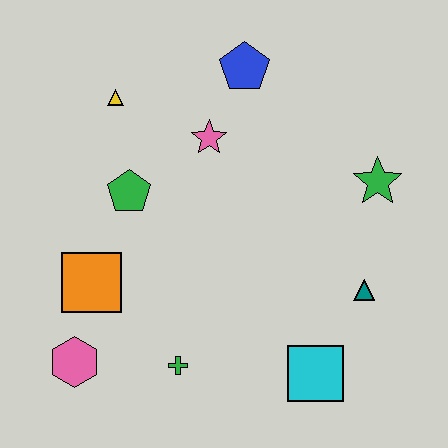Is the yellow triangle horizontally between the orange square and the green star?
Yes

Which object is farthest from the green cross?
The blue pentagon is farthest from the green cross.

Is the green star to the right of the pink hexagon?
Yes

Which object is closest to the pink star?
The blue pentagon is closest to the pink star.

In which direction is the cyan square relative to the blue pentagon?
The cyan square is below the blue pentagon.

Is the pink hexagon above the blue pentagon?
No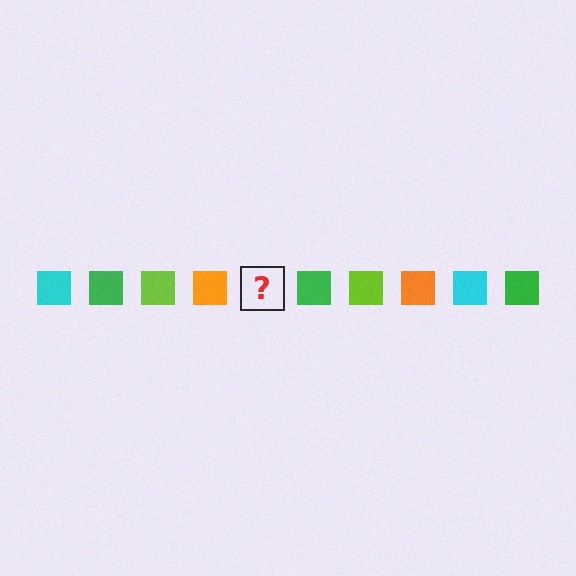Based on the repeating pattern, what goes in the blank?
The blank should be a cyan square.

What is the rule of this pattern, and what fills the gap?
The rule is that the pattern cycles through cyan, green, lime, orange squares. The gap should be filled with a cyan square.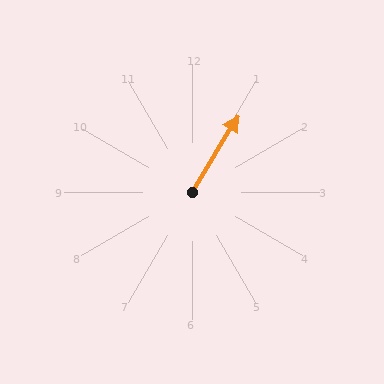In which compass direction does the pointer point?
Northeast.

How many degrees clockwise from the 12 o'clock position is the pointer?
Approximately 31 degrees.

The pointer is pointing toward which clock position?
Roughly 1 o'clock.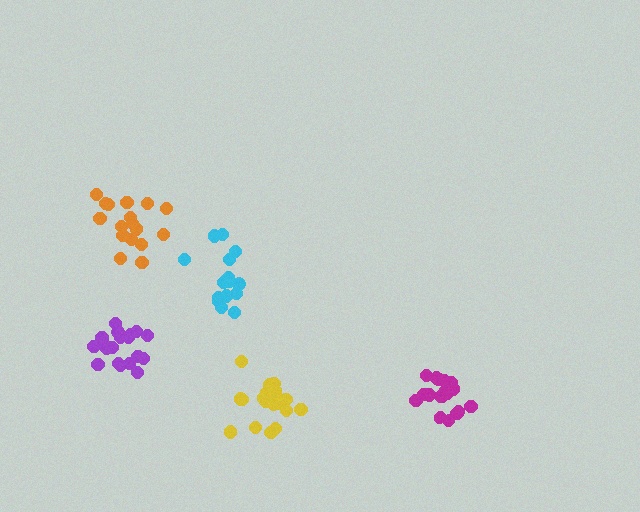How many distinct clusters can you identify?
There are 5 distinct clusters.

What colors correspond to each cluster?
The clusters are colored: yellow, orange, purple, cyan, magenta.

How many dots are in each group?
Group 1: 20 dots, Group 2: 17 dots, Group 3: 19 dots, Group 4: 15 dots, Group 5: 19 dots (90 total).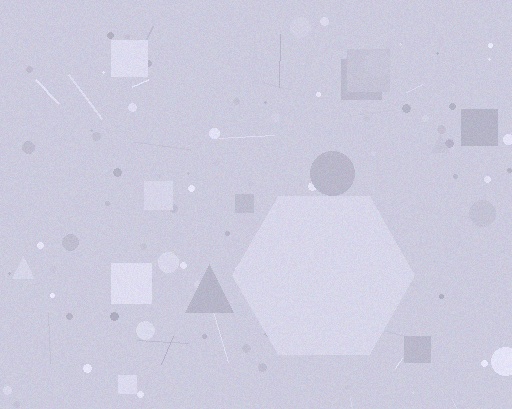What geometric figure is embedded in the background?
A hexagon is embedded in the background.